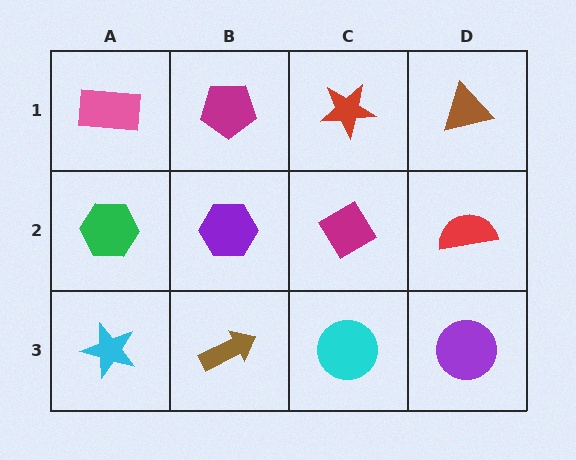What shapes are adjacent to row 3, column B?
A purple hexagon (row 2, column B), a cyan star (row 3, column A), a cyan circle (row 3, column C).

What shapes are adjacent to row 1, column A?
A green hexagon (row 2, column A), a magenta pentagon (row 1, column B).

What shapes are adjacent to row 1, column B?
A purple hexagon (row 2, column B), a pink rectangle (row 1, column A), a red star (row 1, column C).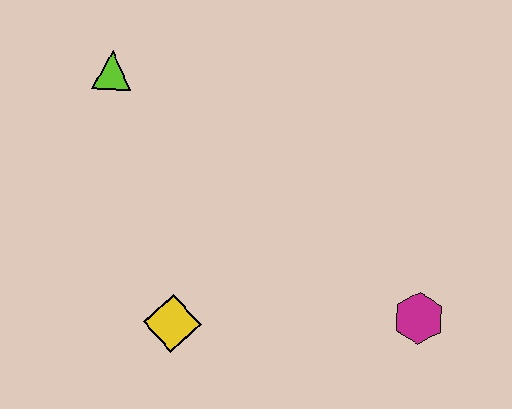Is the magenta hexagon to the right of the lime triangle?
Yes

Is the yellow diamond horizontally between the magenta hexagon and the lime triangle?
Yes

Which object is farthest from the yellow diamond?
The lime triangle is farthest from the yellow diamond.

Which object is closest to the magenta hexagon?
The yellow diamond is closest to the magenta hexagon.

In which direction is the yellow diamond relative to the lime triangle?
The yellow diamond is below the lime triangle.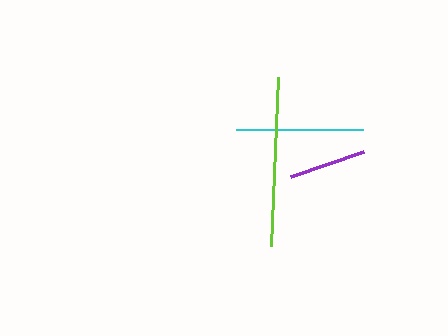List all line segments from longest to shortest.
From longest to shortest: lime, cyan, purple.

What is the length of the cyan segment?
The cyan segment is approximately 127 pixels long.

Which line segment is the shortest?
The purple line is the shortest at approximately 77 pixels.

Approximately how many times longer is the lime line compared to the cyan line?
The lime line is approximately 1.3 times the length of the cyan line.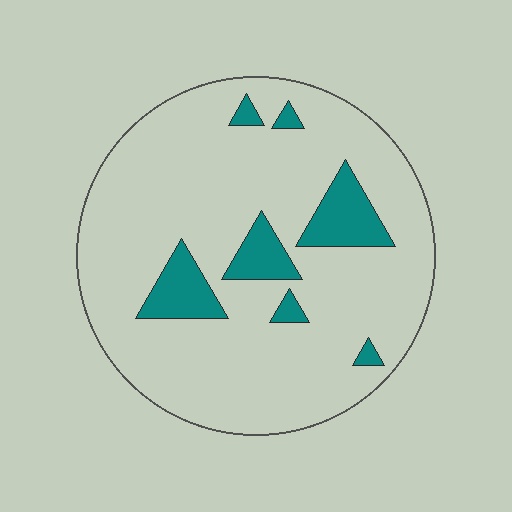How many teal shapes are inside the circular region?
7.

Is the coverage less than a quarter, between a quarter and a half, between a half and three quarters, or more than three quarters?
Less than a quarter.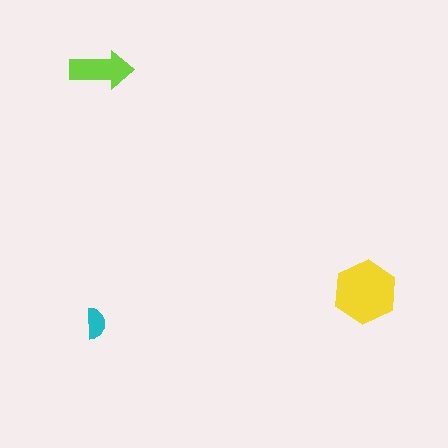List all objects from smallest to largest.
The cyan semicircle, the lime arrow, the yellow hexagon.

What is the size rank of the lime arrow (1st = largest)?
2nd.